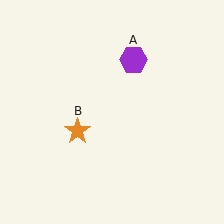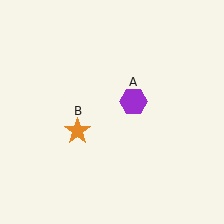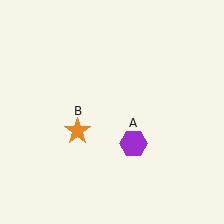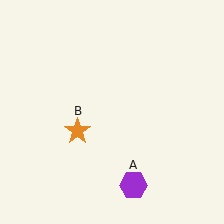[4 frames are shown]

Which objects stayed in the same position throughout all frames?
Orange star (object B) remained stationary.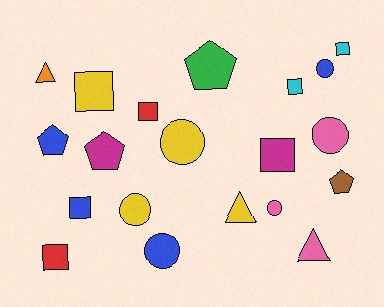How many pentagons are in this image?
There are 4 pentagons.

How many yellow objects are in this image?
There are 4 yellow objects.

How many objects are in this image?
There are 20 objects.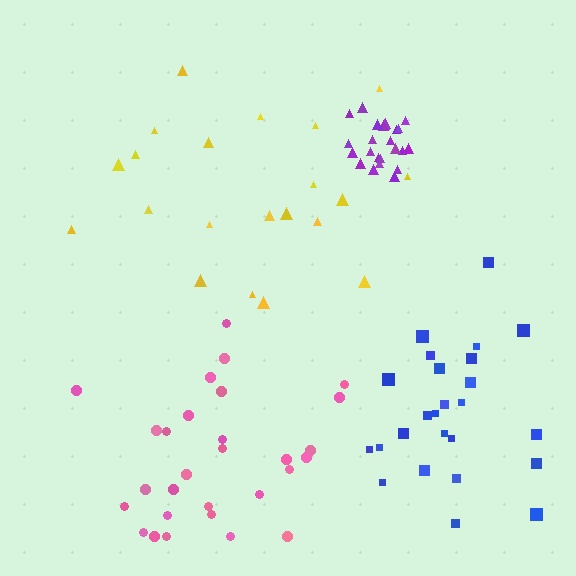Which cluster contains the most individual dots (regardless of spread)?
Pink (29).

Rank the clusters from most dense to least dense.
purple, pink, blue, yellow.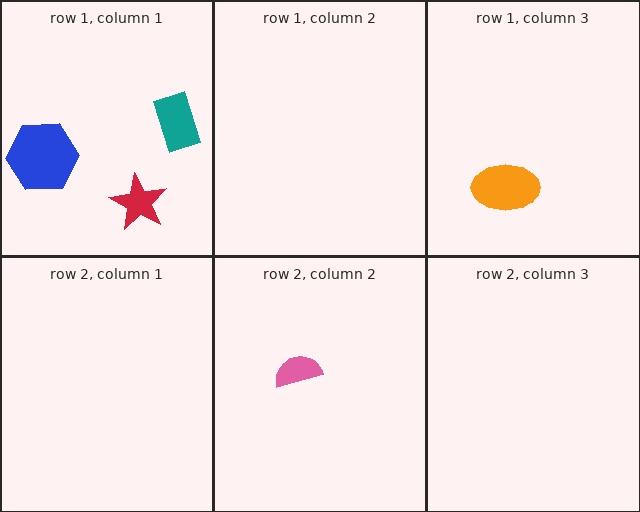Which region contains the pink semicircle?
The row 2, column 2 region.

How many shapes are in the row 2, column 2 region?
1.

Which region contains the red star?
The row 1, column 1 region.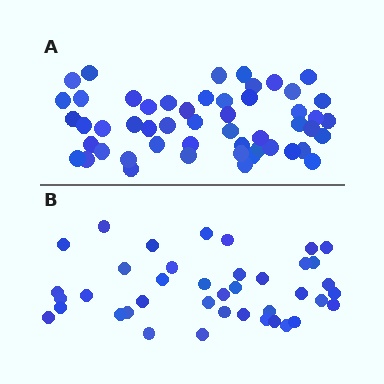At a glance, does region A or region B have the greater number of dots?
Region A (the top region) has more dots.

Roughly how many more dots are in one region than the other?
Region A has roughly 12 or so more dots than region B.